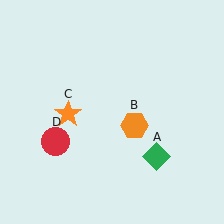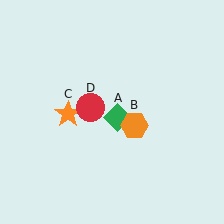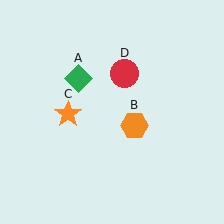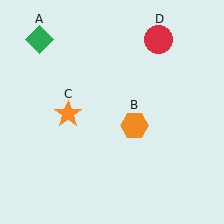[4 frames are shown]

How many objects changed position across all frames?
2 objects changed position: green diamond (object A), red circle (object D).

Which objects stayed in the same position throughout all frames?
Orange hexagon (object B) and orange star (object C) remained stationary.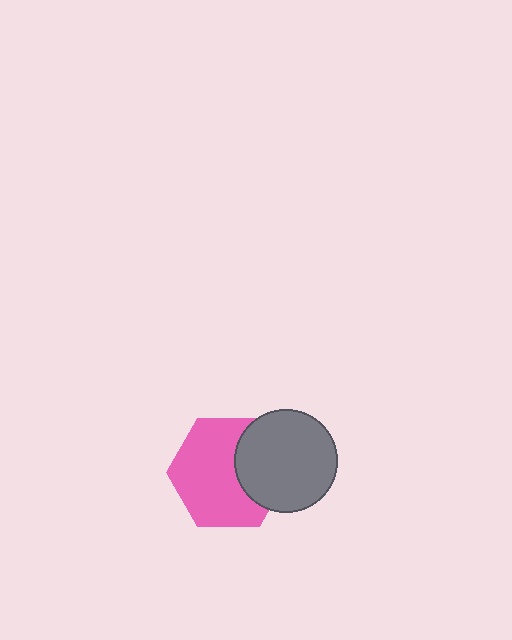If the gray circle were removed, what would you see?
You would see the complete pink hexagon.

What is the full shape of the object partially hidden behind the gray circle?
The partially hidden object is a pink hexagon.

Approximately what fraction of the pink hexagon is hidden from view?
Roughly 31% of the pink hexagon is hidden behind the gray circle.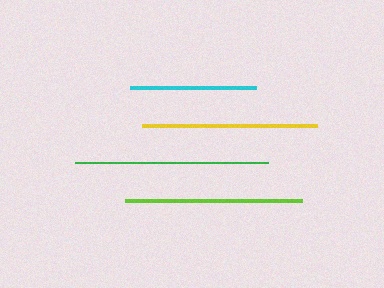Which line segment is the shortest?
The cyan line is the shortest at approximately 126 pixels.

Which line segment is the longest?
The green line is the longest at approximately 193 pixels.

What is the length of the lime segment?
The lime segment is approximately 177 pixels long.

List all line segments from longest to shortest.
From longest to shortest: green, lime, yellow, cyan.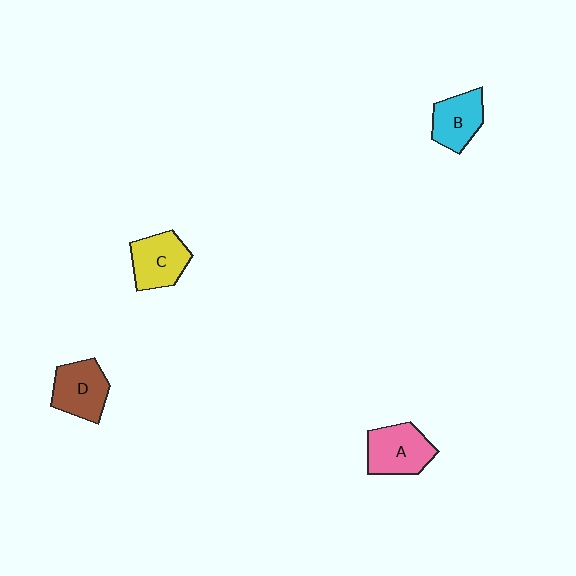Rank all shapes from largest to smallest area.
From largest to smallest: A (pink), C (yellow), D (brown), B (cyan).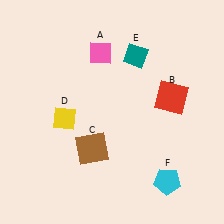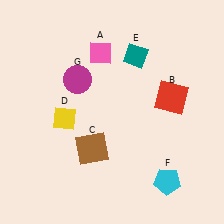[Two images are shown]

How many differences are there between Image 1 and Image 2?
There is 1 difference between the two images.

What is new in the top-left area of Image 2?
A magenta circle (G) was added in the top-left area of Image 2.